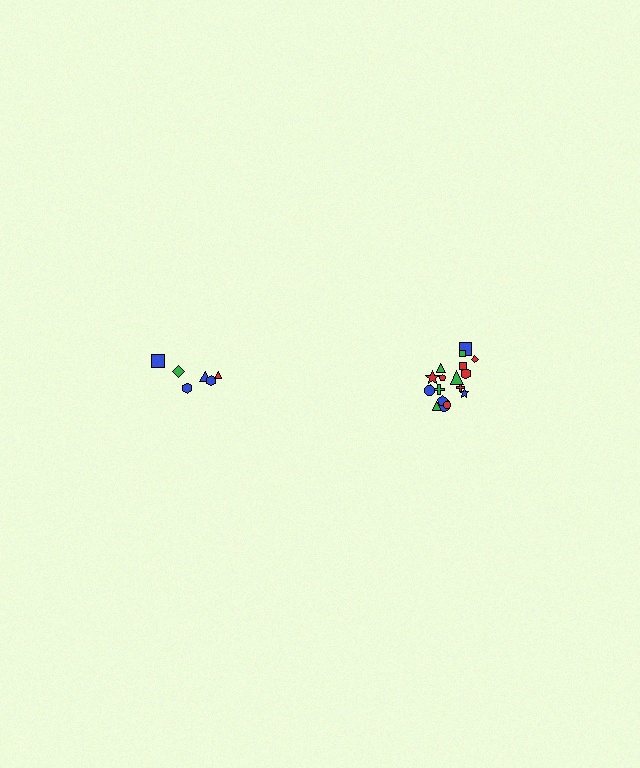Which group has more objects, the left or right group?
The right group.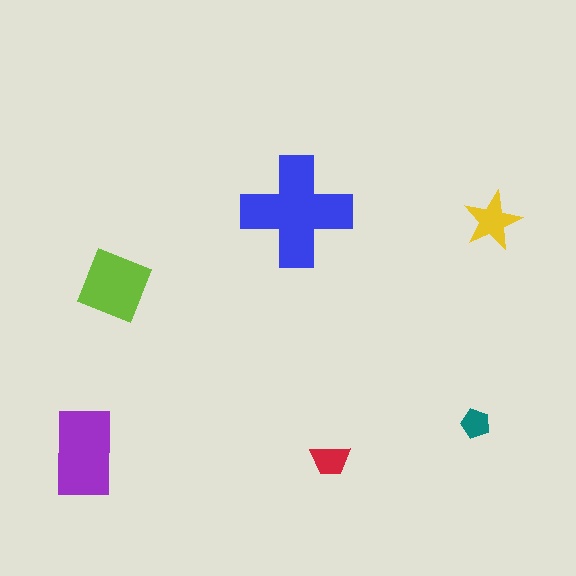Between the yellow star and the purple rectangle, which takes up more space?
The purple rectangle.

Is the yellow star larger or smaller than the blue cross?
Smaller.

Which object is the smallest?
The teal pentagon.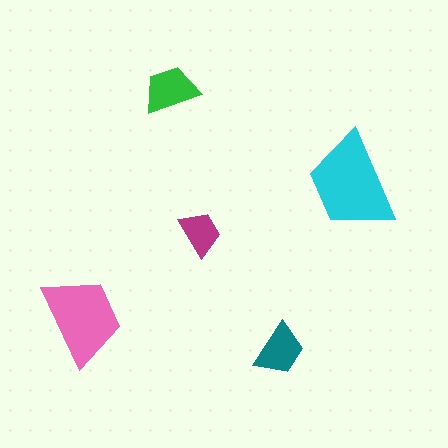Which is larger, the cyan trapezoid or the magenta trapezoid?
The cyan one.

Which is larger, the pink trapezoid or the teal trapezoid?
The pink one.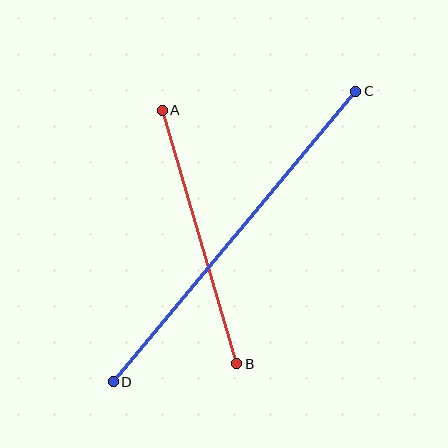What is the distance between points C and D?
The distance is approximately 378 pixels.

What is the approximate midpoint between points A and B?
The midpoint is at approximately (200, 237) pixels.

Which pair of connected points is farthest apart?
Points C and D are farthest apart.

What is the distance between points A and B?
The distance is approximately 264 pixels.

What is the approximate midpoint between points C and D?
The midpoint is at approximately (234, 236) pixels.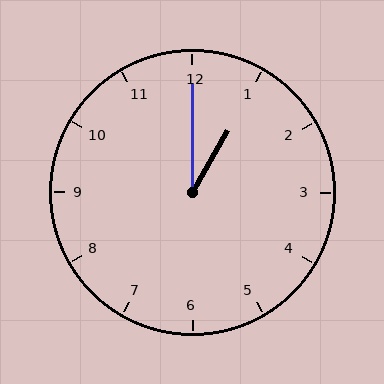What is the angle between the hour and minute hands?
Approximately 30 degrees.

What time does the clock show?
1:00.